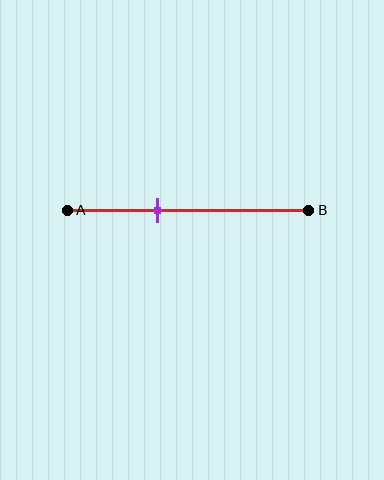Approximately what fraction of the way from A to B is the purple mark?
The purple mark is approximately 35% of the way from A to B.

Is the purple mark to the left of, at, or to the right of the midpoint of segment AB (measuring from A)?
The purple mark is to the left of the midpoint of segment AB.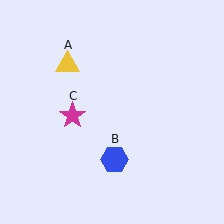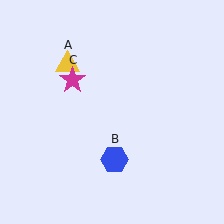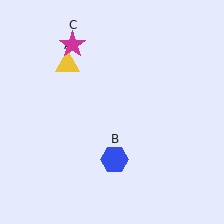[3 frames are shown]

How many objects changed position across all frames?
1 object changed position: magenta star (object C).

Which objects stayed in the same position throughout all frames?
Yellow triangle (object A) and blue hexagon (object B) remained stationary.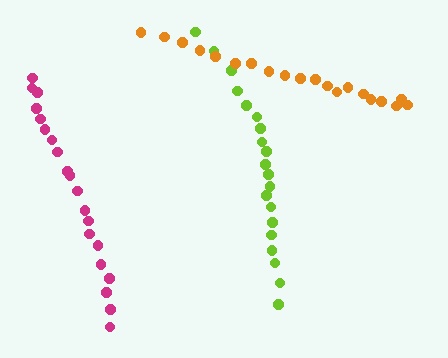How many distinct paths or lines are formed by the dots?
There are 3 distinct paths.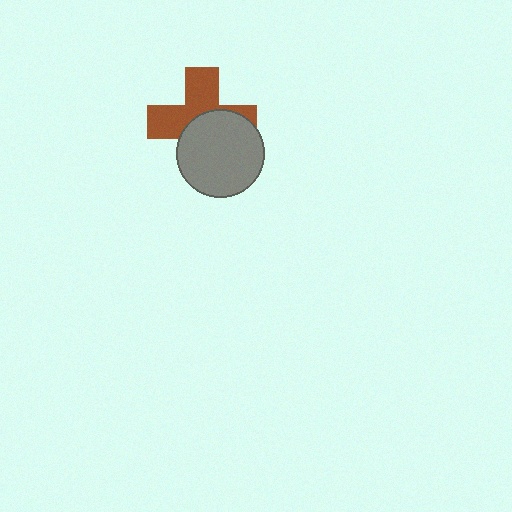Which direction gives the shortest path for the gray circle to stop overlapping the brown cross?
Moving toward the lower-right gives the shortest separation.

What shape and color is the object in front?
The object in front is a gray circle.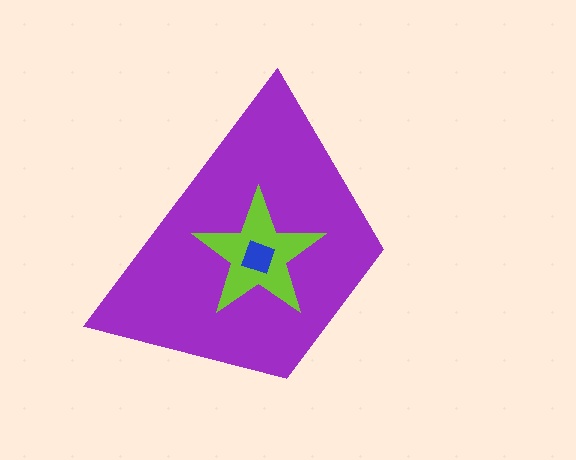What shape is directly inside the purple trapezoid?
The lime star.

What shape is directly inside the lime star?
The blue diamond.